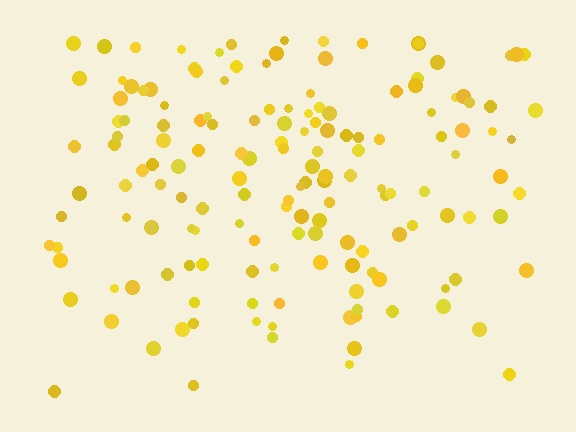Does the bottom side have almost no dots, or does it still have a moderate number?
Still a moderate number, just noticeably fewer than the top.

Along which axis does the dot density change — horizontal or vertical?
Vertical.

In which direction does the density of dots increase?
From bottom to top, with the top side densest.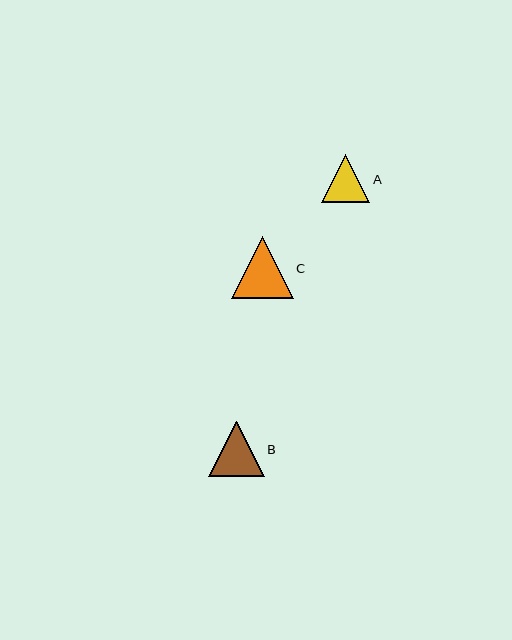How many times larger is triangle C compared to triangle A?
Triangle C is approximately 1.3 times the size of triangle A.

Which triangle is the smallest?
Triangle A is the smallest with a size of approximately 48 pixels.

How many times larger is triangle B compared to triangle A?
Triangle B is approximately 1.2 times the size of triangle A.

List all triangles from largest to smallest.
From largest to smallest: C, B, A.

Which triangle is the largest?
Triangle C is the largest with a size of approximately 61 pixels.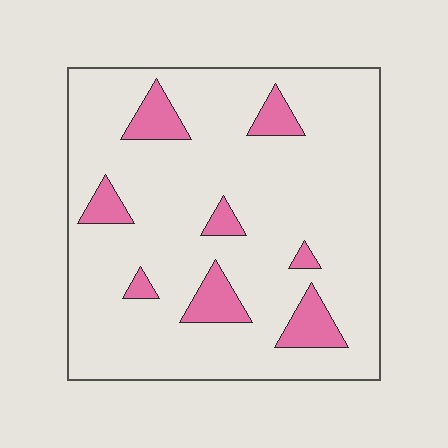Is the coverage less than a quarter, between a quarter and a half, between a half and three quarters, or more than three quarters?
Less than a quarter.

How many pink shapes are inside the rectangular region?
8.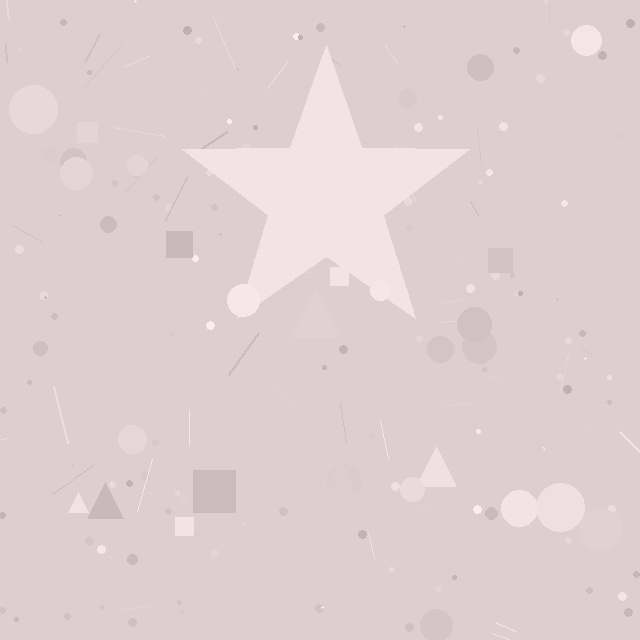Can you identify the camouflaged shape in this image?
The camouflaged shape is a star.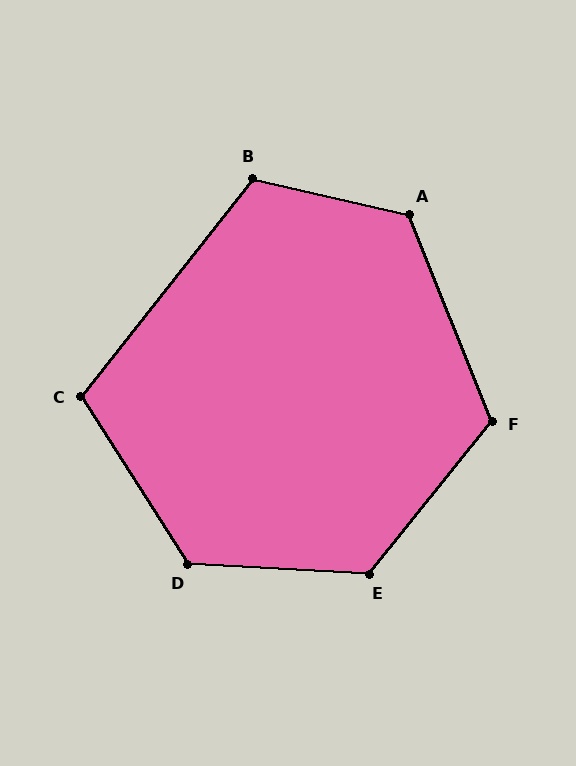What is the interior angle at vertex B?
Approximately 115 degrees (obtuse).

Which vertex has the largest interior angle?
E, at approximately 126 degrees.